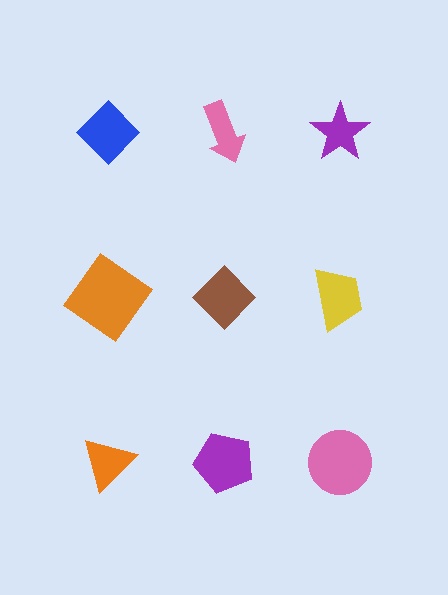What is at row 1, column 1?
A blue diamond.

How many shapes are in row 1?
3 shapes.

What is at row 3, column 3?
A pink circle.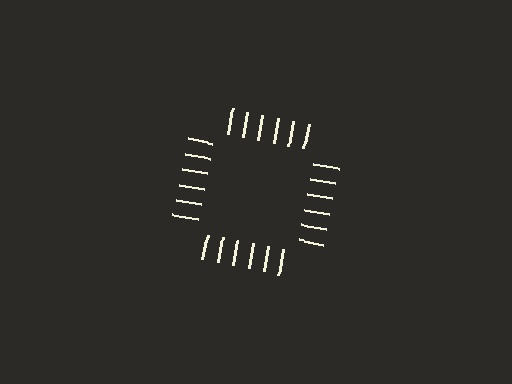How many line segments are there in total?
24 — 6 along each of the 4 edges.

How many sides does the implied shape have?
4 sides — the line-ends trace a square.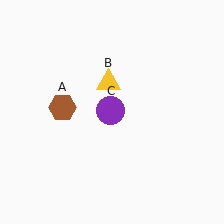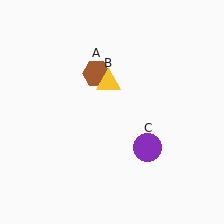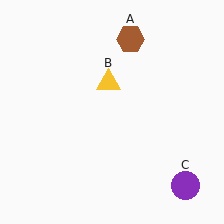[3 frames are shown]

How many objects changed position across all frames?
2 objects changed position: brown hexagon (object A), purple circle (object C).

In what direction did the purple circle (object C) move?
The purple circle (object C) moved down and to the right.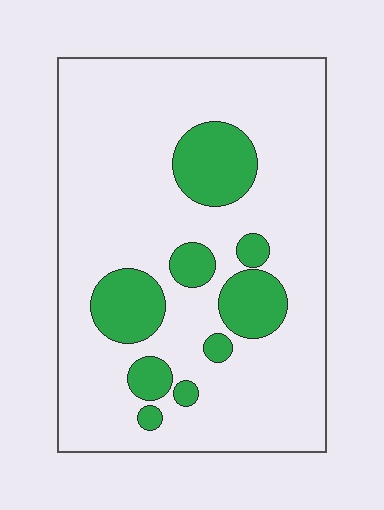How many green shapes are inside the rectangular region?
9.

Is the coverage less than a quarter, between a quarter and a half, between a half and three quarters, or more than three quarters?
Less than a quarter.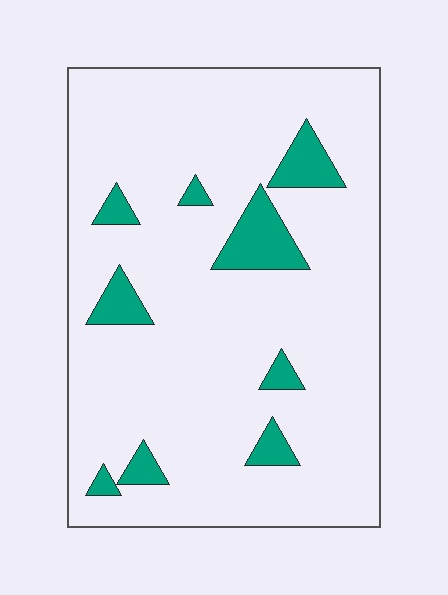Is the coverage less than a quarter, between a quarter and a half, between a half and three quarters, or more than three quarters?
Less than a quarter.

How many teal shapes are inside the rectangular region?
9.